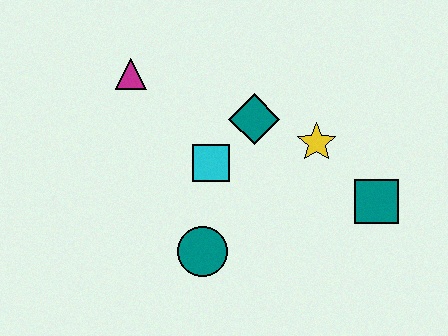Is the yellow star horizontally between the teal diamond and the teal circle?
No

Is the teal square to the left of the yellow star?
No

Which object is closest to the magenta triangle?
The cyan square is closest to the magenta triangle.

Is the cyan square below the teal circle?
No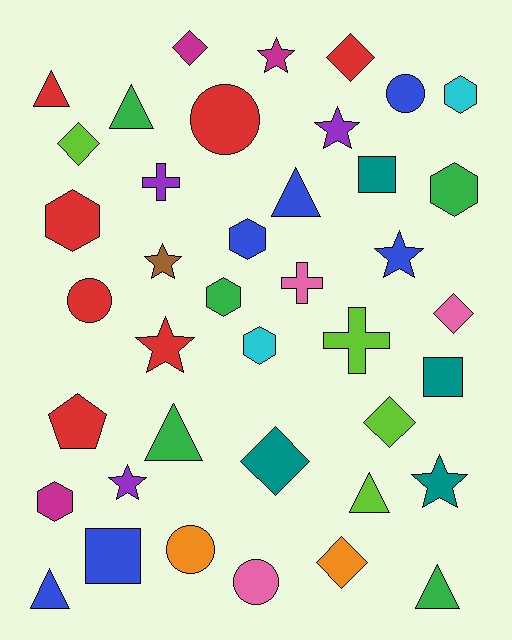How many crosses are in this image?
There are 3 crosses.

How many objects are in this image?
There are 40 objects.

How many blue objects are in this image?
There are 6 blue objects.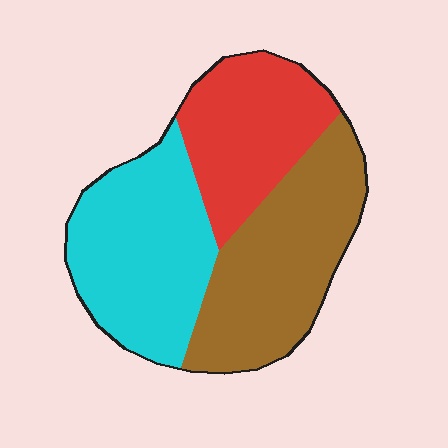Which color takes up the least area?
Red, at roughly 25%.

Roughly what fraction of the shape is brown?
Brown takes up about three eighths (3/8) of the shape.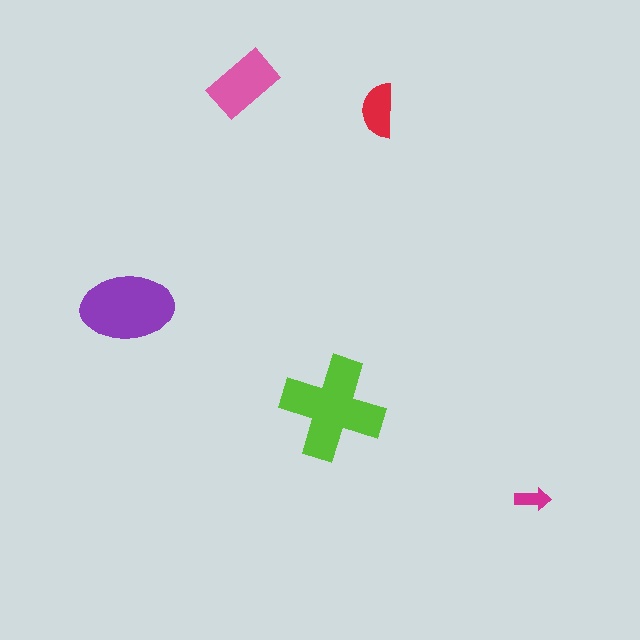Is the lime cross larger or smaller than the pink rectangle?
Larger.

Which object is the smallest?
The magenta arrow.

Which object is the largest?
The lime cross.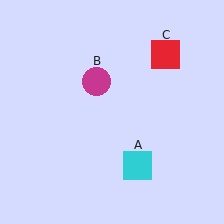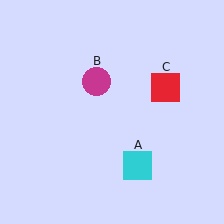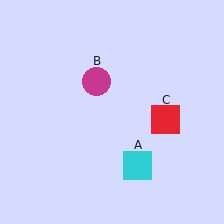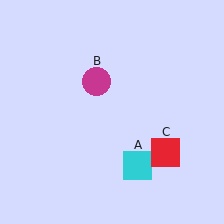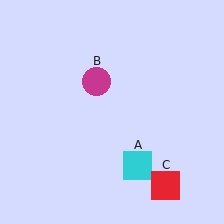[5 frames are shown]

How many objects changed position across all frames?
1 object changed position: red square (object C).